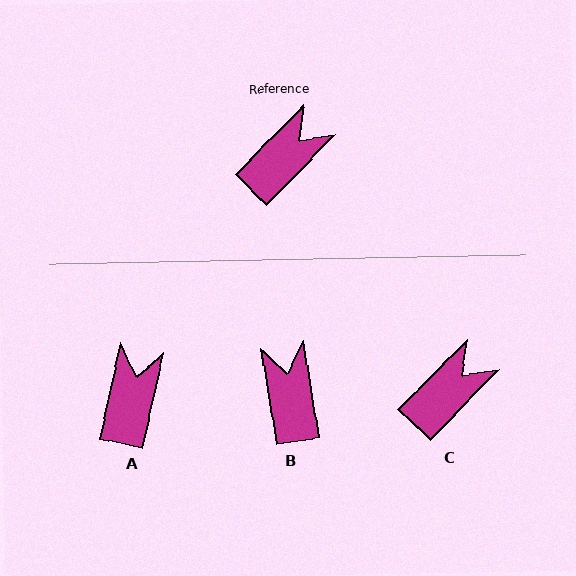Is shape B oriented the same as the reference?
No, it is off by about 54 degrees.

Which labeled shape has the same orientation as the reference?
C.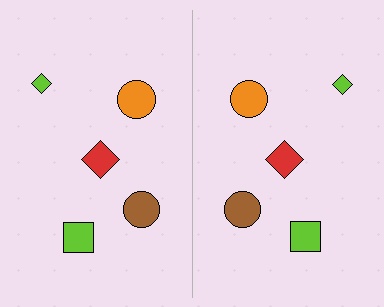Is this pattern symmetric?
Yes, this pattern has bilateral (reflection) symmetry.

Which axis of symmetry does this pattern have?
The pattern has a vertical axis of symmetry running through the center of the image.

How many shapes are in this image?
There are 10 shapes in this image.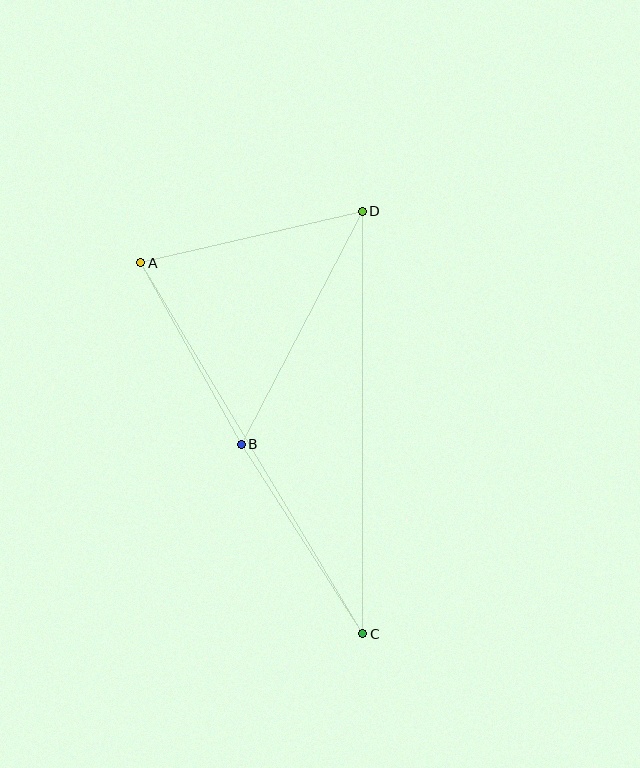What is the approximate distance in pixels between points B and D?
The distance between B and D is approximately 262 pixels.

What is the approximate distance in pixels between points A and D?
The distance between A and D is approximately 227 pixels.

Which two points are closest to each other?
Points A and B are closest to each other.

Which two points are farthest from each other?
Points A and C are farthest from each other.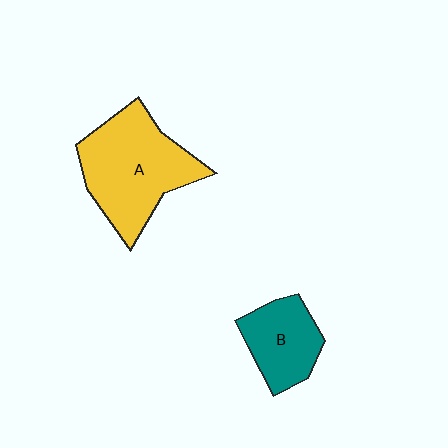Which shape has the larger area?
Shape A (yellow).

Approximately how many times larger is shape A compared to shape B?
Approximately 1.8 times.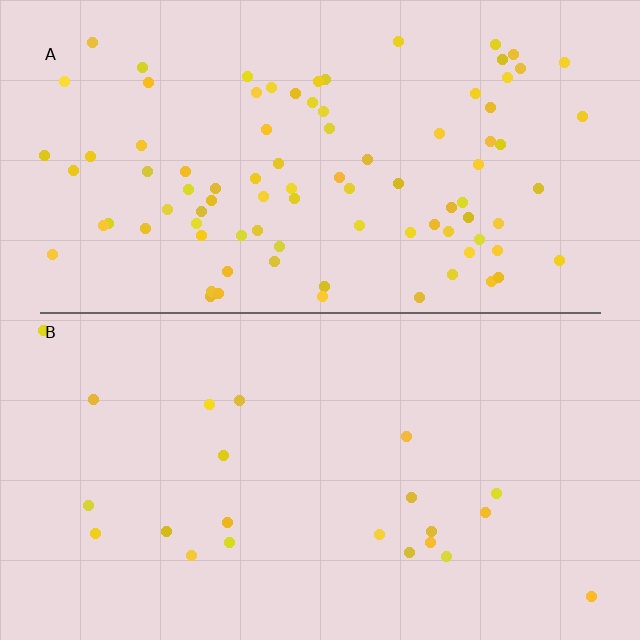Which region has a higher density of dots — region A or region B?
A (the top).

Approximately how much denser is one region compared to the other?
Approximately 4.1× — region A over region B.